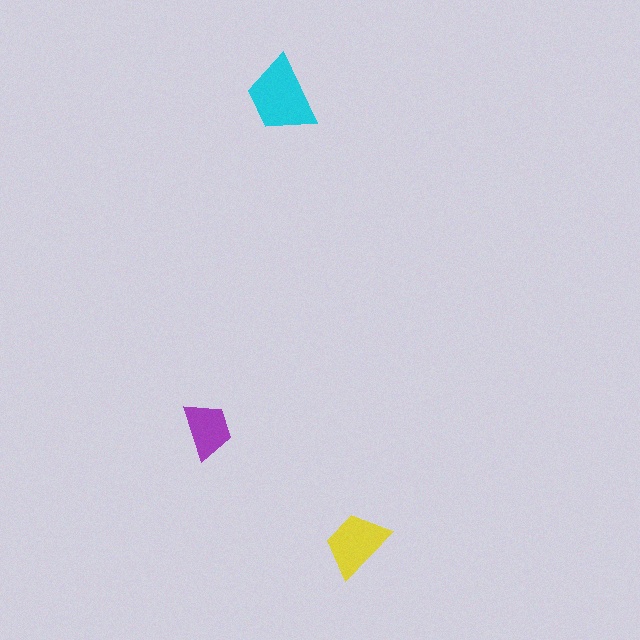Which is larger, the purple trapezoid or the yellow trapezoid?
The yellow one.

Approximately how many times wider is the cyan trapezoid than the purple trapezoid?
About 1.5 times wider.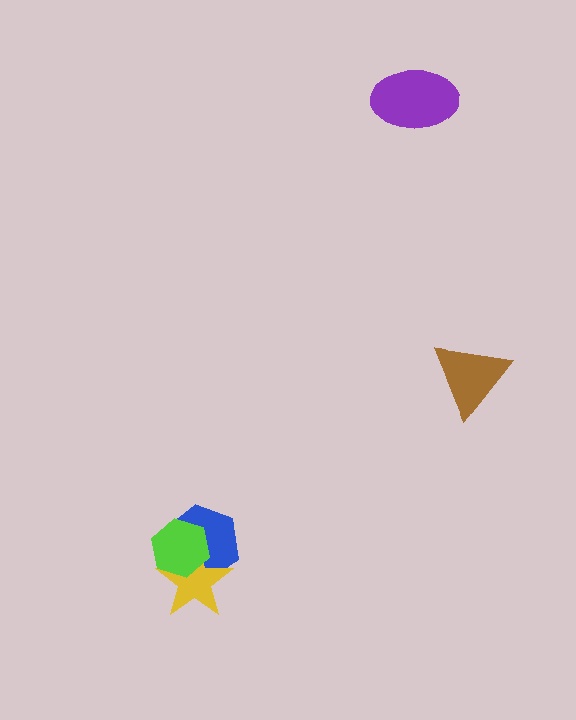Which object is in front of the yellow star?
The lime hexagon is in front of the yellow star.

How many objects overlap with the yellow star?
2 objects overlap with the yellow star.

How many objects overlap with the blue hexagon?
2 objects overlap with the blue hexagon.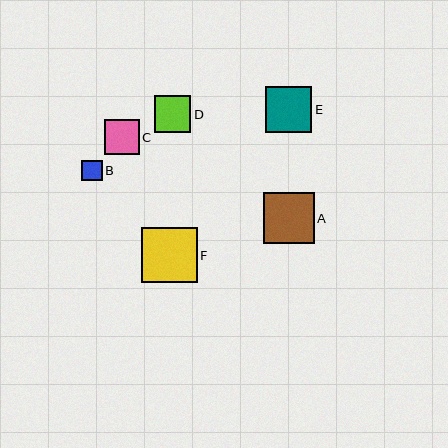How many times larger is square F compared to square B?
Square F is approximately 2.8 times the size of square B.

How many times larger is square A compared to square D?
Square A is approximately 1.4 times the size of square D.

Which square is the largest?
Square F is the largest with a size of approximately 55 pixels.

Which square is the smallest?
Square B is the smallest with a size of approximately 20 pixels.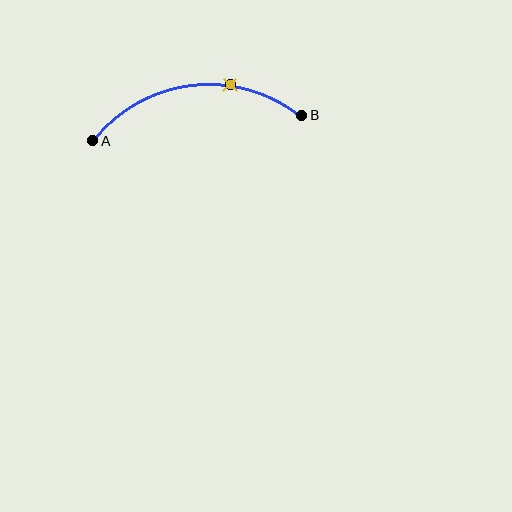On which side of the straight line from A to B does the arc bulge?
The arc bulges above the straight line connecting A and B.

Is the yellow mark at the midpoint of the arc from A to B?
No. The yellow mark lies on the arc but is closer to endpoint B. The arc midpoint would be at the point on the curve equidistant along the arc from both A and B.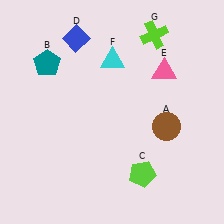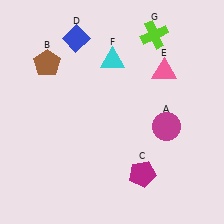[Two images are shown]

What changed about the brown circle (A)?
In Image 1, A is brown. In Image 2, it changed to magenta.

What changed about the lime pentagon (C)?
In Image 1, C is lime. In Image 2, it changed to magenta.